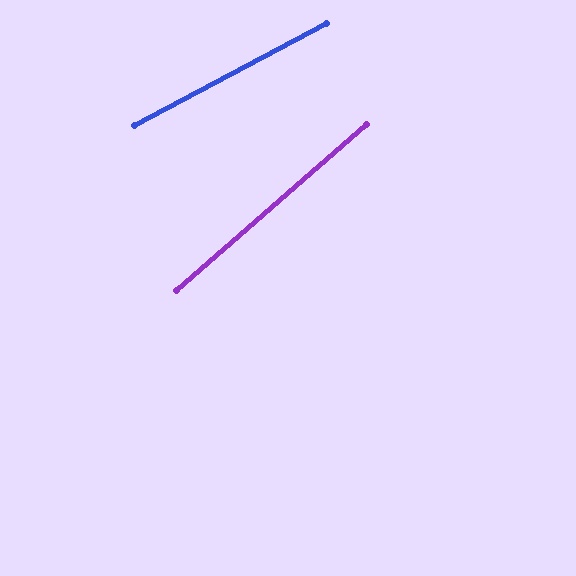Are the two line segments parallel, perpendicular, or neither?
Neither parallel nor perpendicular — they differ by about 13°.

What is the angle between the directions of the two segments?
Approximately 13 degrees.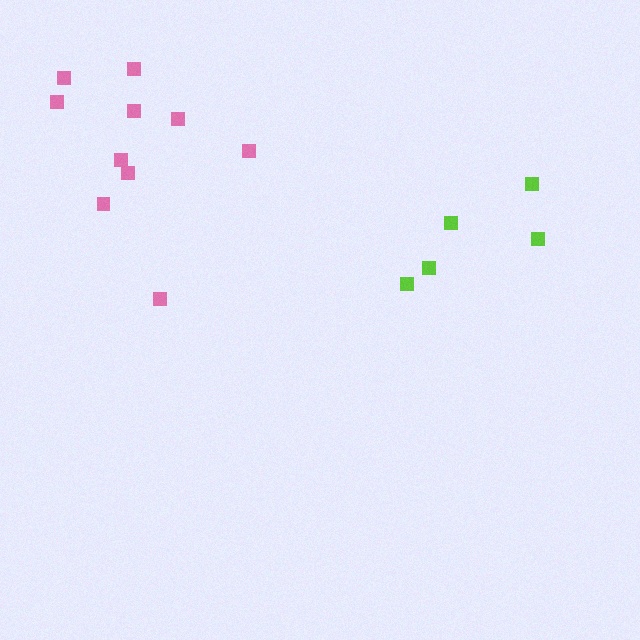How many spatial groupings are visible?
There are 2 spatial groupings.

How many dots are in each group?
Group 1: 5 dots, Group 2: 10 dots (15 total).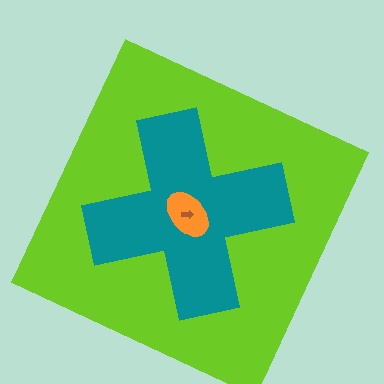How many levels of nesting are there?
4.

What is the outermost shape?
The lime square.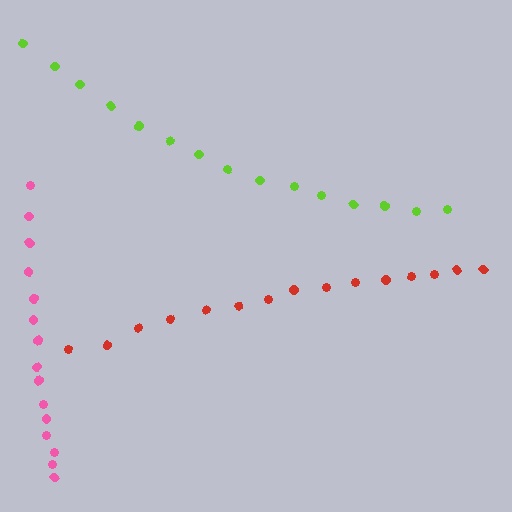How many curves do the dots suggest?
There are 3 distinct paths.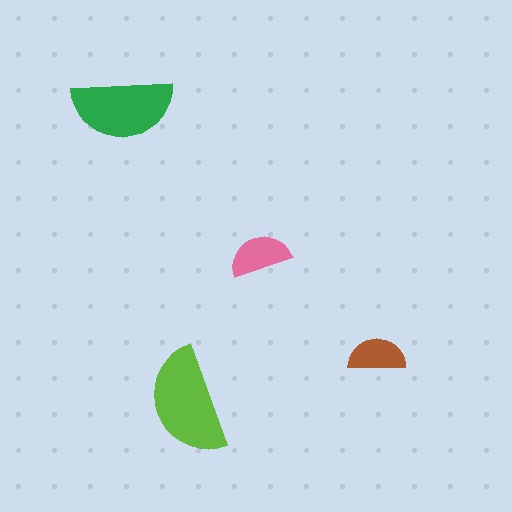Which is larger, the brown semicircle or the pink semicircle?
The pink one.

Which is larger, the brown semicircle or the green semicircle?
The green one.